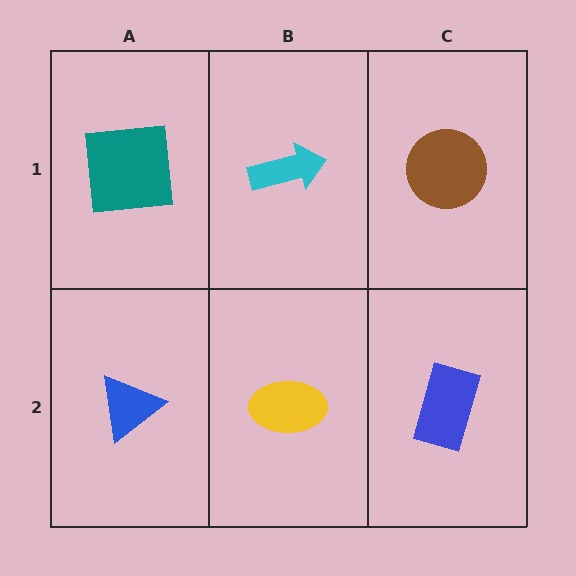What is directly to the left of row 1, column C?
A cyan arrow.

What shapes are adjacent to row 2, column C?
A brown circle (row 1, column C), a yellow ellipse (row 2, column B).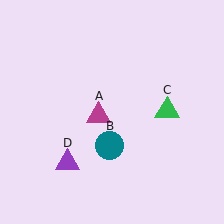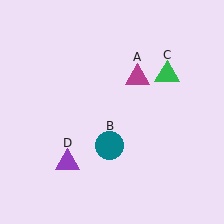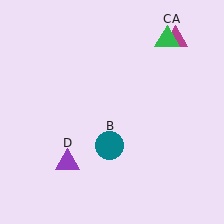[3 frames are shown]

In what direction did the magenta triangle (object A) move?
The magenta triangle (object A) moved up and to the right.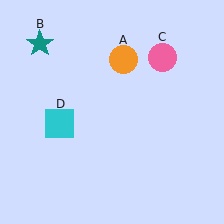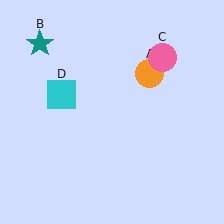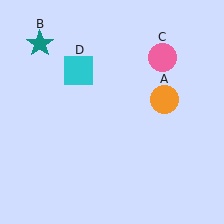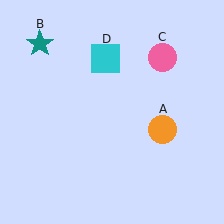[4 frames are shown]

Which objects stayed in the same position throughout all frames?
Teal star (object B) and pink circle (object C) remained stationary.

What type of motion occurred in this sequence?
The orange circle (object A), cyan square (object D) rotated clockwise around the center of the scene.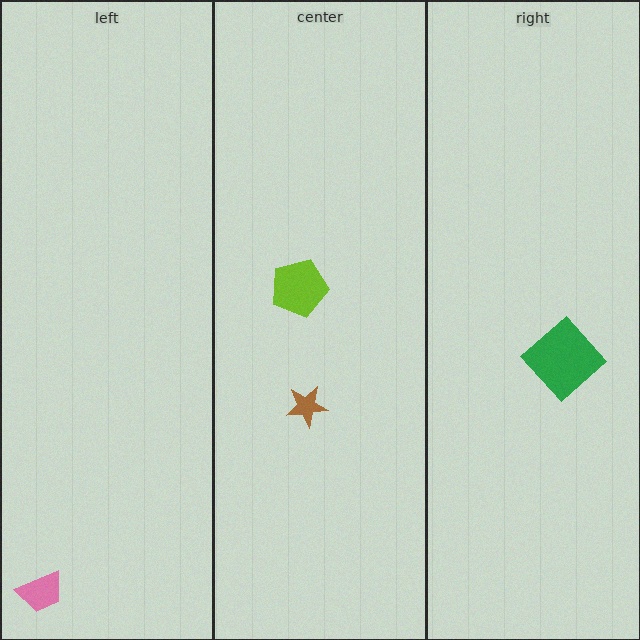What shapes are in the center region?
The lime pentagon, the brown star.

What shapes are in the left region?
The pink trapezoid.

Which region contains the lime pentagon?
The center region.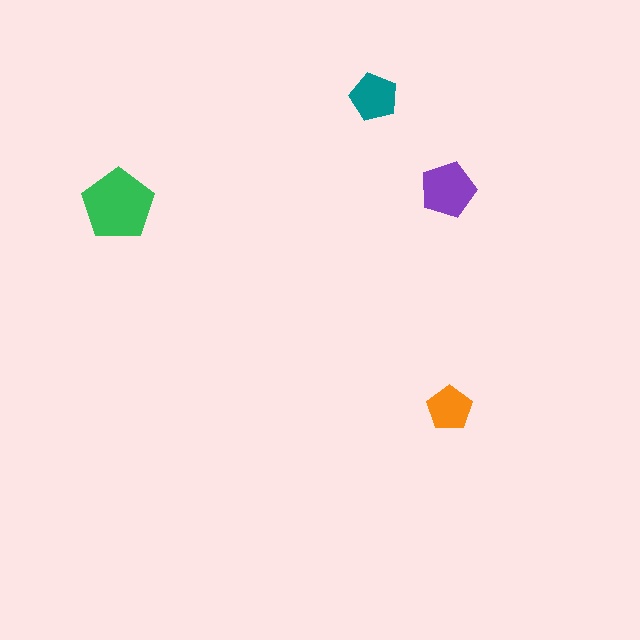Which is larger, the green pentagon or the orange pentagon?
The green one.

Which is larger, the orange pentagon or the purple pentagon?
The purple one.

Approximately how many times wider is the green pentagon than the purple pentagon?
About 1.5 times wider.